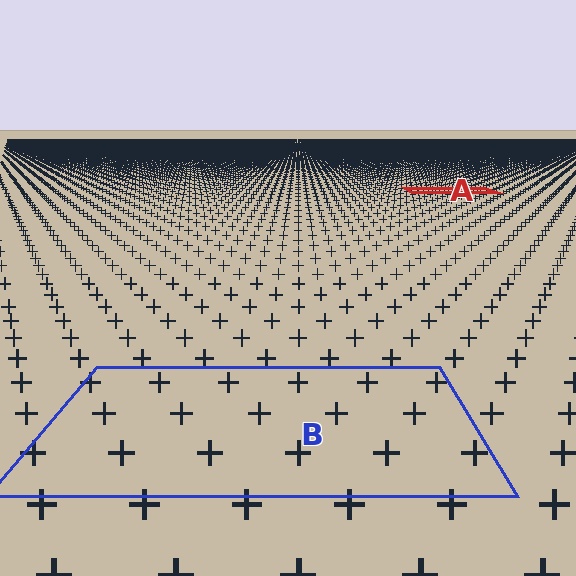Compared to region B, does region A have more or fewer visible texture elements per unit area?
Region A has more texture elements per unit area — they are packed more densely because it is farther away.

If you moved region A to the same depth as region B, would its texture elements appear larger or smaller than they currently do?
They would appear larger. At a closer depth, the same texture elements are projected at a bigger on-screen size.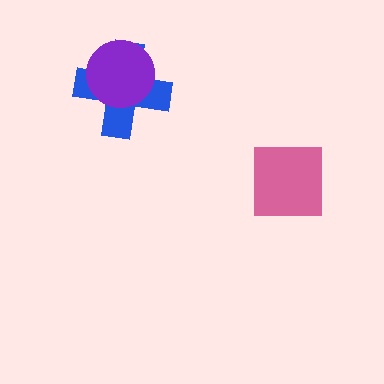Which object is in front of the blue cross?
The purple circle is in front of the blue cross.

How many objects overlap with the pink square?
0 objects overlap with the pink square.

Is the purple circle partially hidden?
No, no other shape covers it.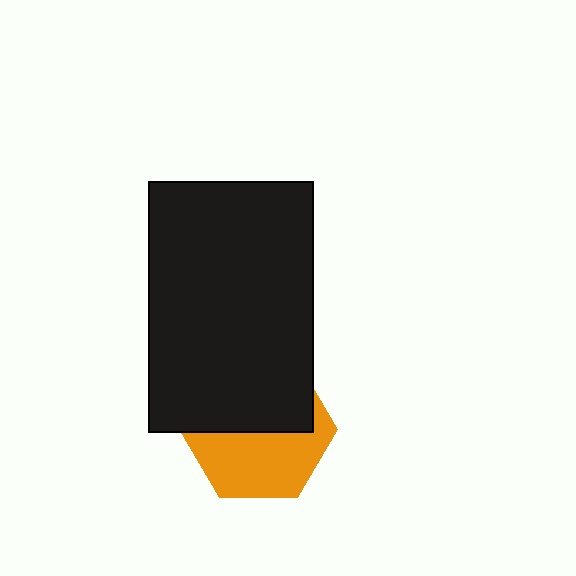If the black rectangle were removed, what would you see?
You would see the complete orange hexagon.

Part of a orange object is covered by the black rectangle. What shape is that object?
It is a hexagon.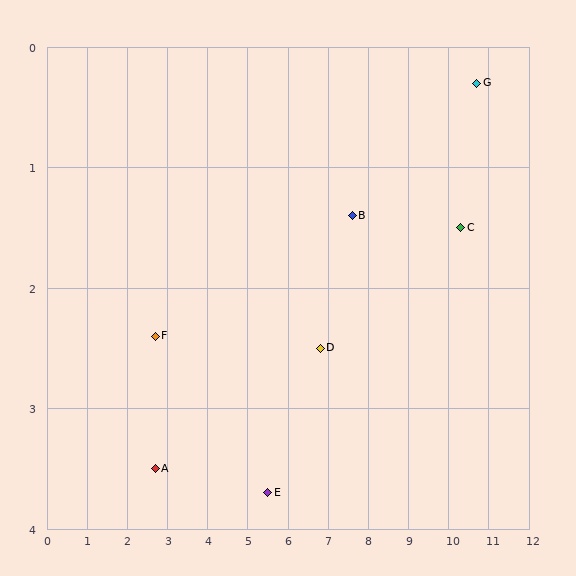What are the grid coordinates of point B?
Point B is at approximately (7.6, 1.4).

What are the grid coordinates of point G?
Point G is at approximately (10.7, 0.3).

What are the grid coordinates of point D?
Point D is at approximately (6.8, 2.5).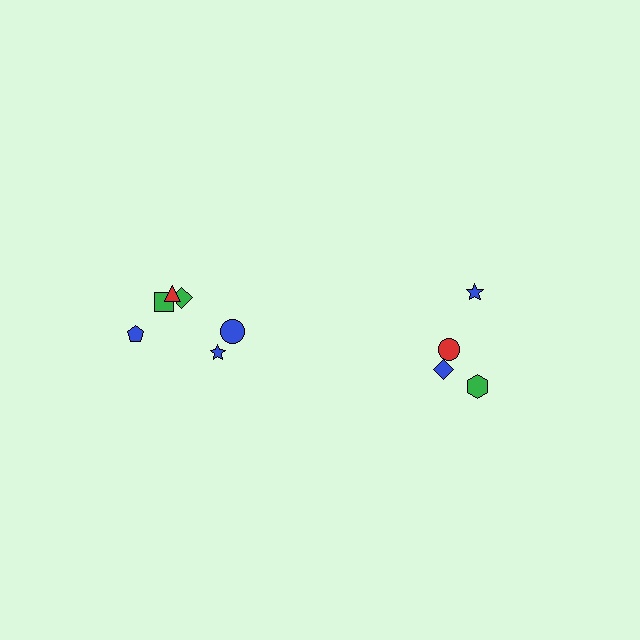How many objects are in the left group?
There are 6 objects.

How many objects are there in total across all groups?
There are 10 objects.